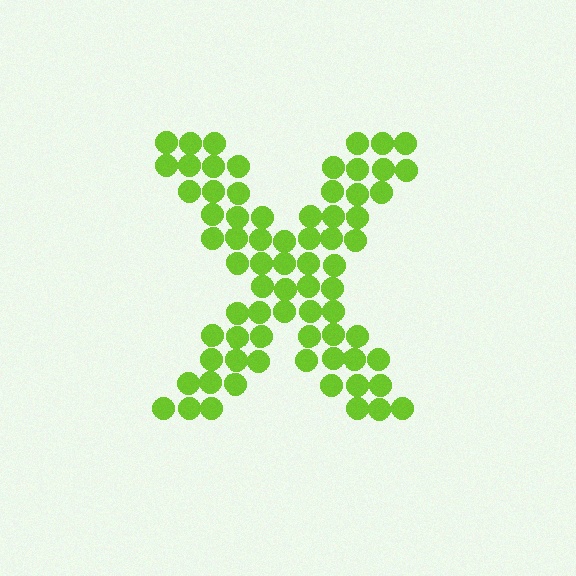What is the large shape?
The large shape is the letter X.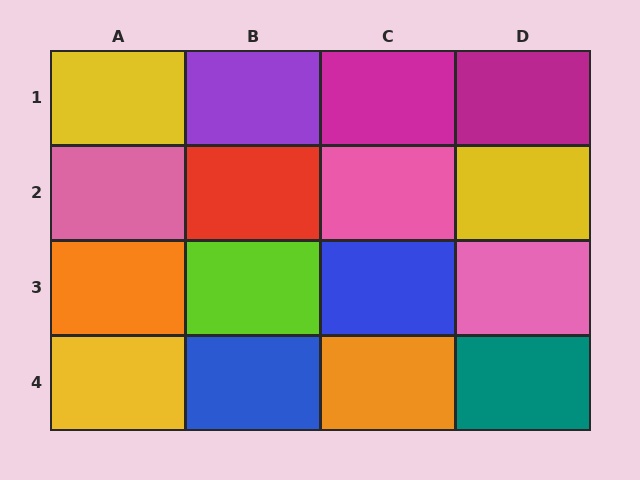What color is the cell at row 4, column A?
Yellow.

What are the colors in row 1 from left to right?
Yellow, purple, magenta, magenta.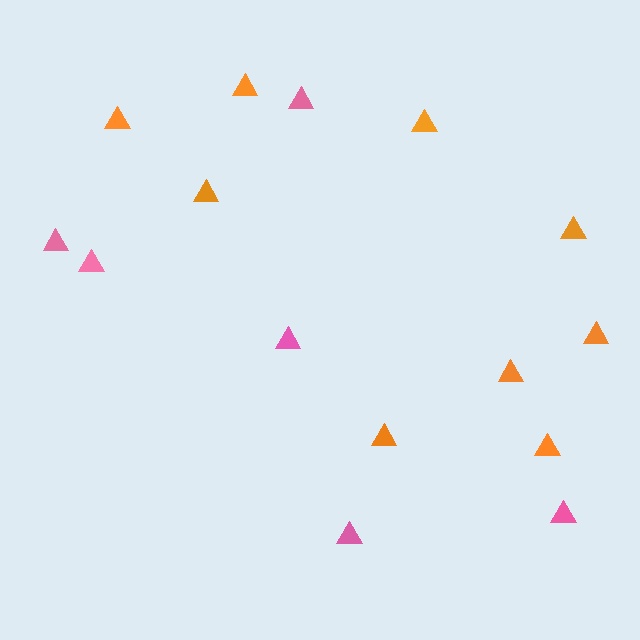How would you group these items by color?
There are 2 groups: one group of orange triangles (9) and one group of pink triangles (6).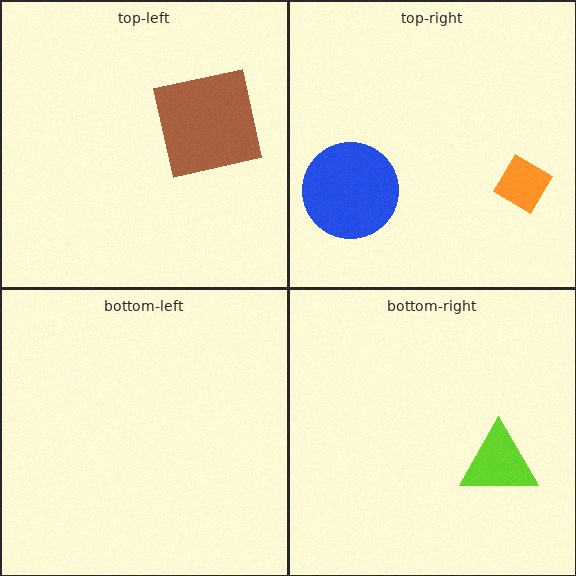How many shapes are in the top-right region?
2.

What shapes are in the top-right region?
The blue circle, the orange diamond.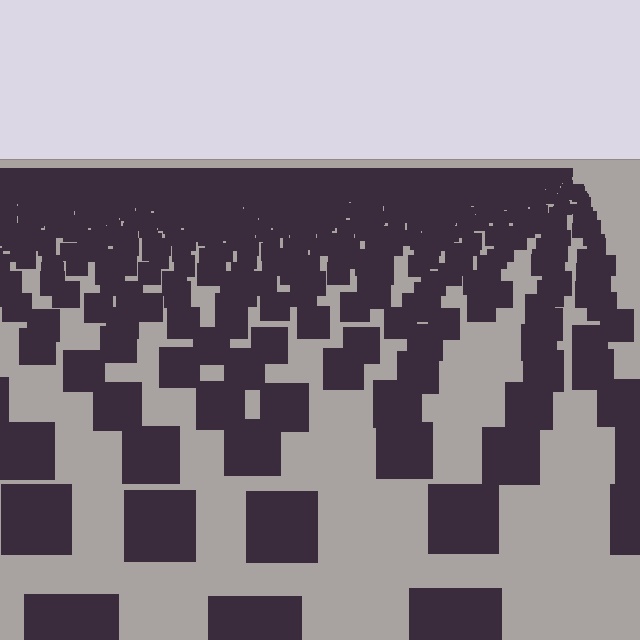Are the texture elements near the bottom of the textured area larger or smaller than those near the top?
Larger. Near the bottom, elements are closer to the viewer and appear at a bigger on-screen size.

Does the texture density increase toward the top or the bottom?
Density increases toward the top.